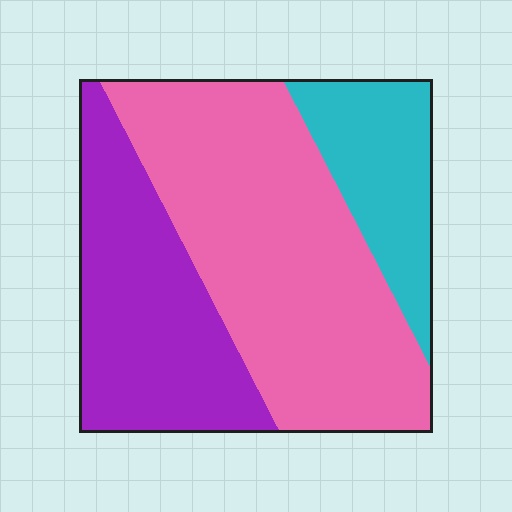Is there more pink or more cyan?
Pink.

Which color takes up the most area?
Pink, at roughly 50%.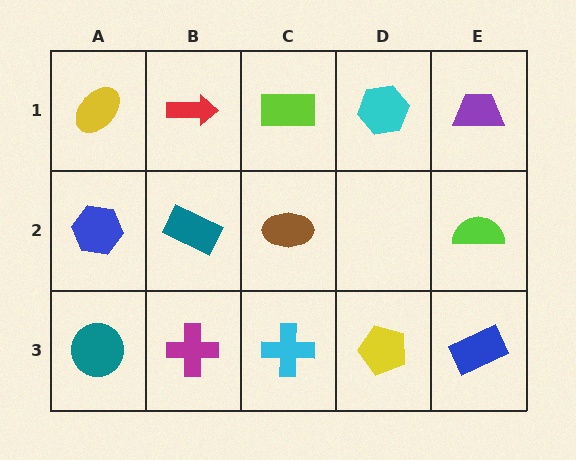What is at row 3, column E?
A blue rectangle.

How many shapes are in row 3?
5 shapes.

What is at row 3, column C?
A cyan cross.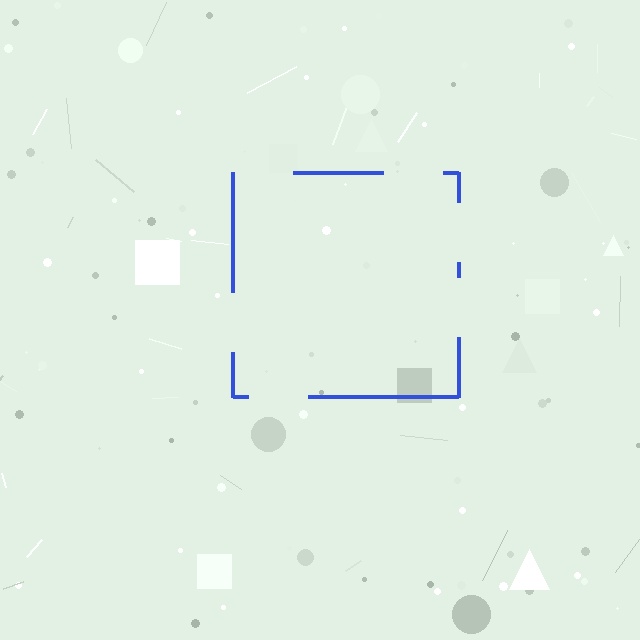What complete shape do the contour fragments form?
The contour fragments form a square.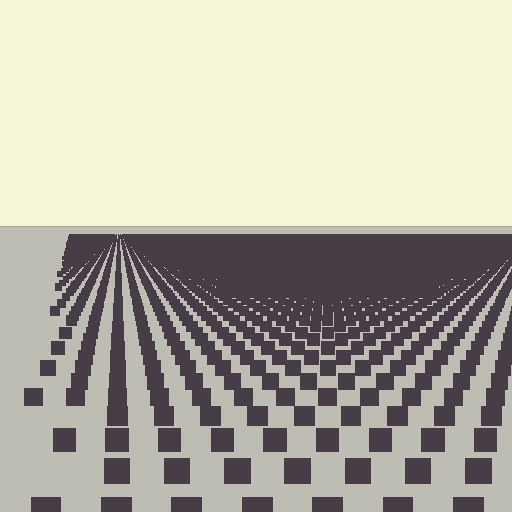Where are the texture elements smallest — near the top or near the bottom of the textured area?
Near the top.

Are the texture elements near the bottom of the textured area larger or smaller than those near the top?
Larger. Near the bottom, elements are closer to the viewer and appear at a bigger on-screen size.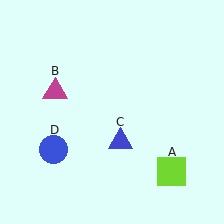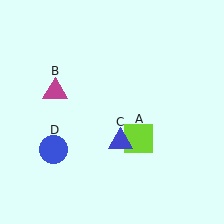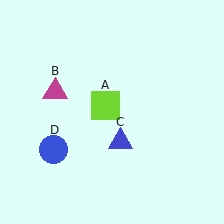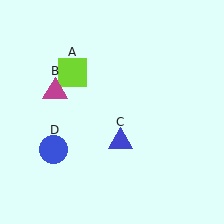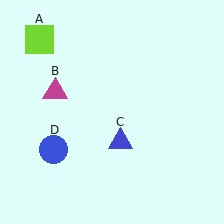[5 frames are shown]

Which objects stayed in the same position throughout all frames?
Magenta triangle (object B) and blue triangle (object C) and blue circle (object D) remained stationary.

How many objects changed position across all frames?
1 object changed position: lime square (object A).